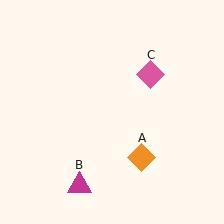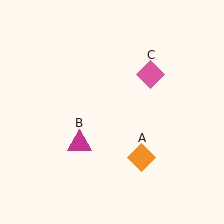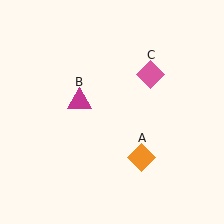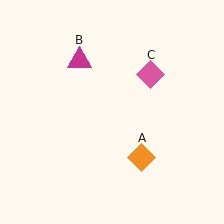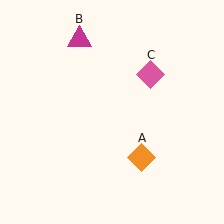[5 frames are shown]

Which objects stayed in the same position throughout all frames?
Orange diamond (object A) and pink diamond (object C) remained stationary.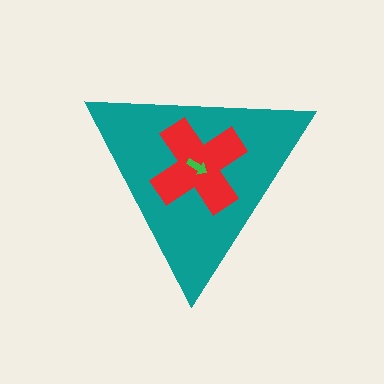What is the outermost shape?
The teal triangle.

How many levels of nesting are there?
3.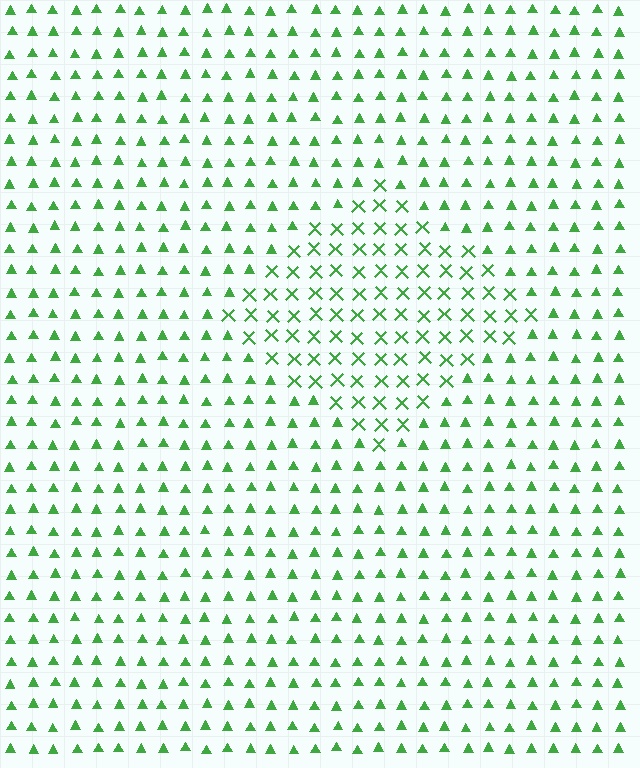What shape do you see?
I see a diamond.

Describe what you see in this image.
The image is filled with small green elements arranged in a uniform grid. A diamond-shaped region contains X marks, while the surrounding area contains triangles. The boundary is defined purely by the change in element shape.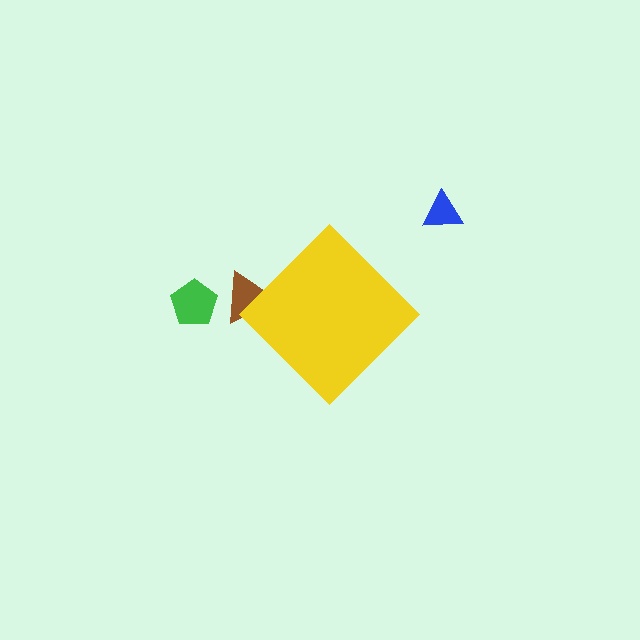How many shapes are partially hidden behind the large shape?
1 shape is partially hidden.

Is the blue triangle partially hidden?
No, the blue triangle is fully visible.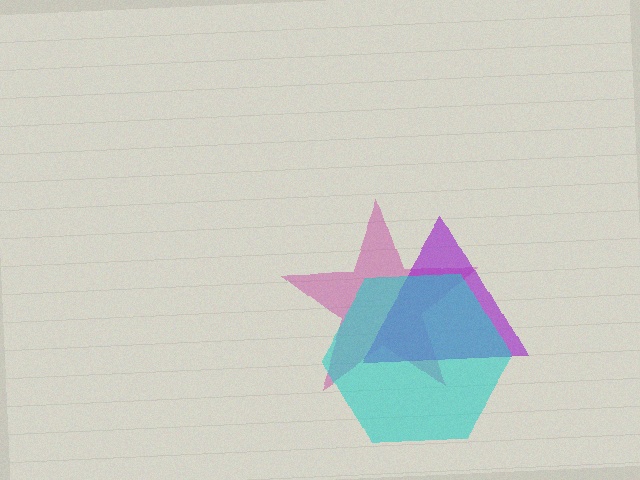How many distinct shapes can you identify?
There are 3 distinct shapes: a magenta star, a purple triangle, a cyan hexagon.